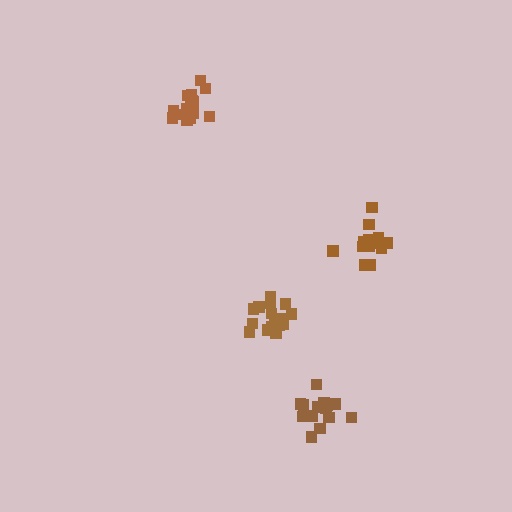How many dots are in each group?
Group 1: 16 dots, Group 2: 15 dots, Group 3: 14 dots, Group 4: 17 dots (62 total).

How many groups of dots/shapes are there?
There are 4 groups.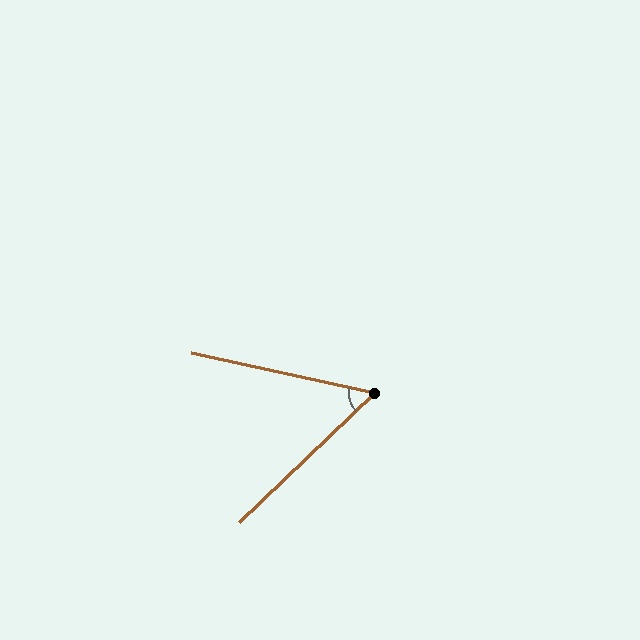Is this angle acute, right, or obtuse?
It is acute.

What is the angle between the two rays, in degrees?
Approximately 56 degrees.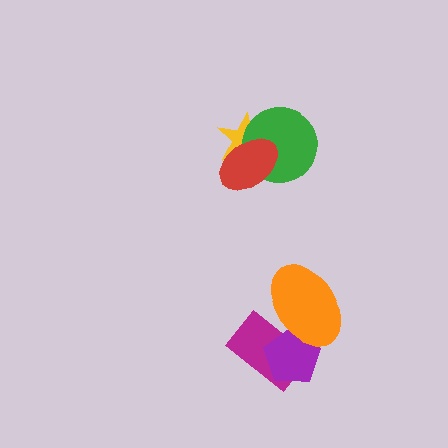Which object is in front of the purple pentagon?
The orange ellipse is in front of the purple pentagon.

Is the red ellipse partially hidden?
No, no other shape covers it.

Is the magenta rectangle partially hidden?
Yes, it is partially covered by another shape.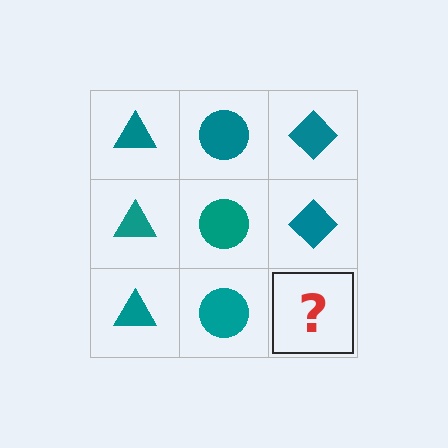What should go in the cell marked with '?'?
The missing cell should contain a teal diamond.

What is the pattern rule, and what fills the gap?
The rule is that each column has a consistent shape. The gap should be filled with a teal diamond.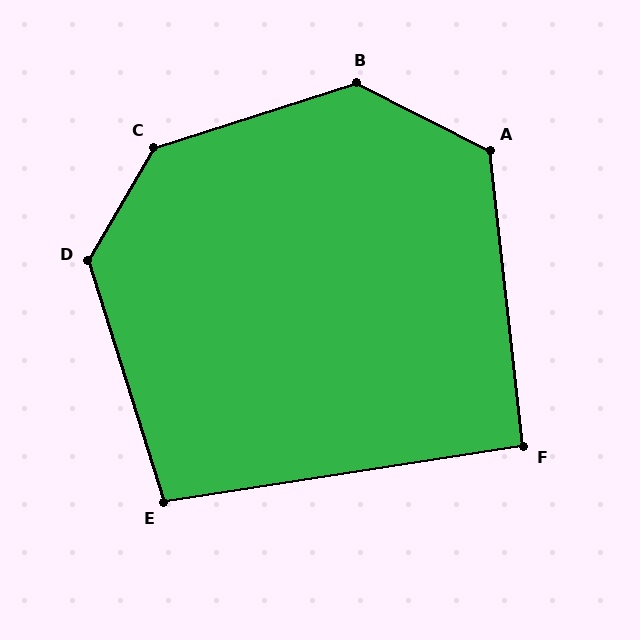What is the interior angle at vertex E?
Approximately 99 degrees (obtuse).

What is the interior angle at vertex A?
Approximately 123 degrees (obtuse).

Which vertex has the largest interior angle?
C, at approximately 138 degrees.